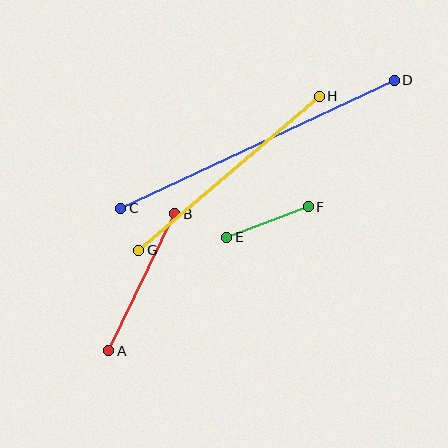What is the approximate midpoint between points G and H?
The midpoint is at approximately (229, 173) pixels.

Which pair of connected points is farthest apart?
Points C and D are farthest apart.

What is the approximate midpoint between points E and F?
The midpoint is at approximately (267, 222) pixels.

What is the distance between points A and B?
The distance is approximately 152 pixels.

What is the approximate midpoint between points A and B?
The midpoint is at approximately (142, 282) pixels.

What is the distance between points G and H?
The distance is approximately 237 pixels.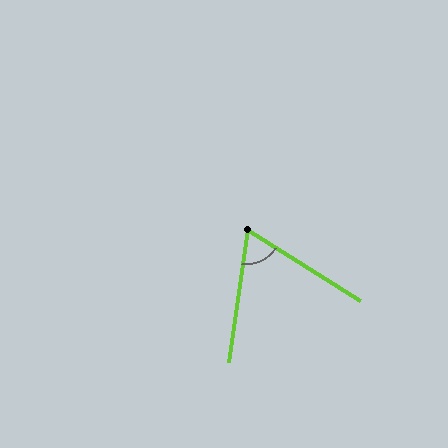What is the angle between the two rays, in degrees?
Approximately 66 degrees.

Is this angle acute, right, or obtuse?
It is acute.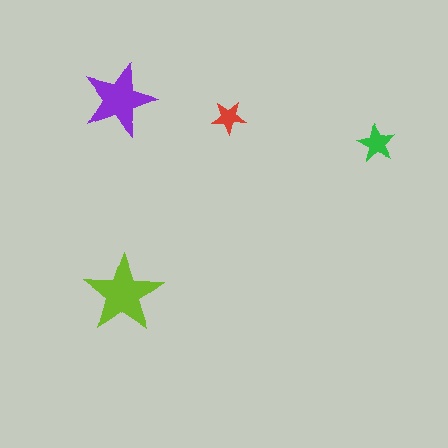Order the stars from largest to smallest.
the lime one, the purple one, the green one, the red one.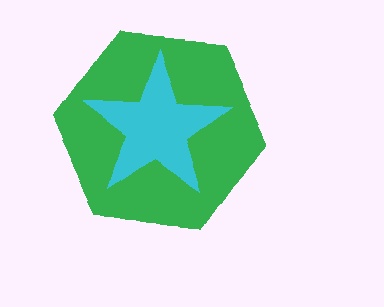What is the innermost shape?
The cyan star.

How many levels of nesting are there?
2.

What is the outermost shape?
The green hexagon.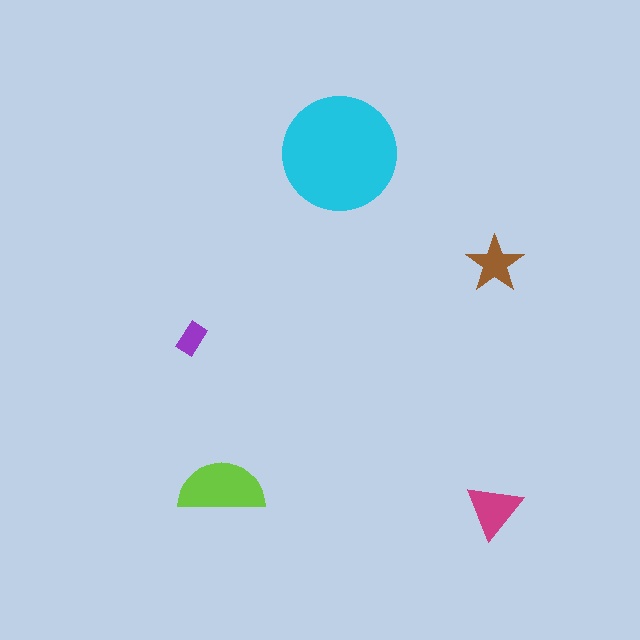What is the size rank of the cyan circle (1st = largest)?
1st.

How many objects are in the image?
There are 5 objects in the image.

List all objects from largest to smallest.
The cyan circle, the lime semicircle, the magenta triangle, the brown star, the purple rectangle.